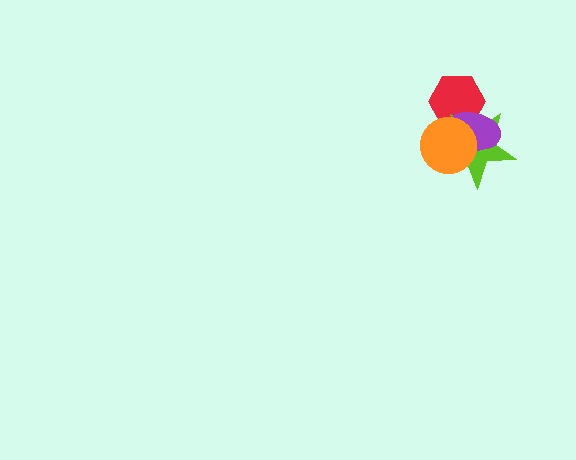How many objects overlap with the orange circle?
3 objects overlap with the orange circle.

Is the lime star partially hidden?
Yes, it is partially covered by another shape.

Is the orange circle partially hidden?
No, no other shape covers it.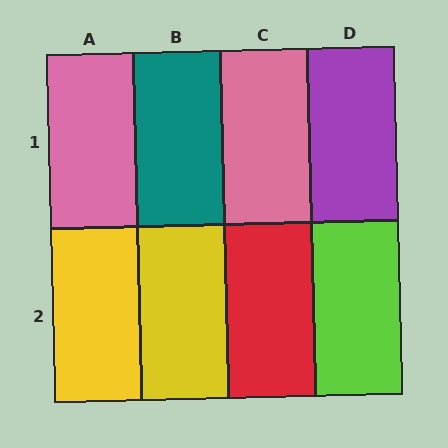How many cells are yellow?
2 cells are yellow.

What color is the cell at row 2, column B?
Yellow.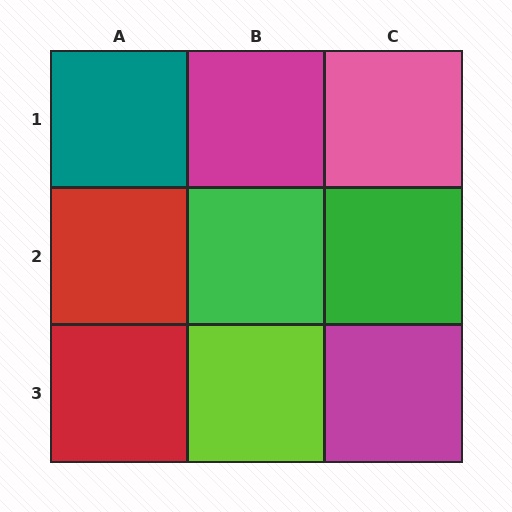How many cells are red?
2 cells are red.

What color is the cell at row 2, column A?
Red.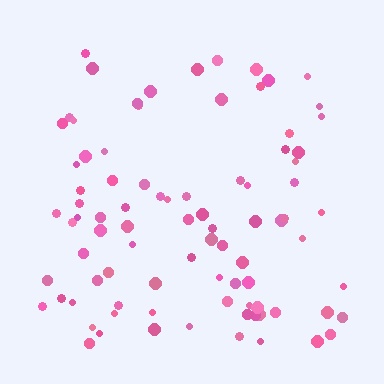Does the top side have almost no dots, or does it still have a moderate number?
Still a moderate number, just noticeably fewer than the bottom.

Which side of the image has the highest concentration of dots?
The bottom.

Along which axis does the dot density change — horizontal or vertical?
Vertical.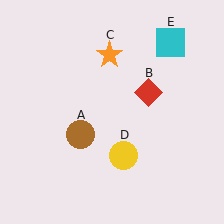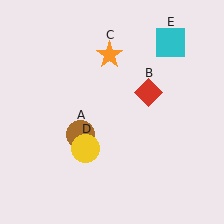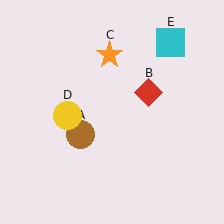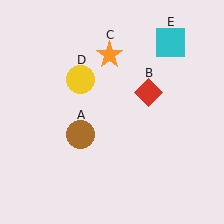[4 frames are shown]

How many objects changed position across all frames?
1 object changed position: yellow circle (object D).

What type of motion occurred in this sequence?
The yellow circle (object D) rotated clockwise around the center of the scene.